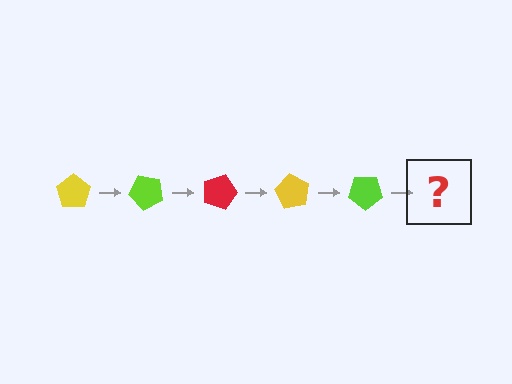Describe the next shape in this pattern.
It should be a red pentagon, rotated 225 degrees from the start.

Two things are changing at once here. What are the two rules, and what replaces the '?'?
The two rules are that it rotates 45 degrees each step and the color cycles through yellow, lime, and red. The '?' should be a red pentagon, rotated 225 degrees from the start.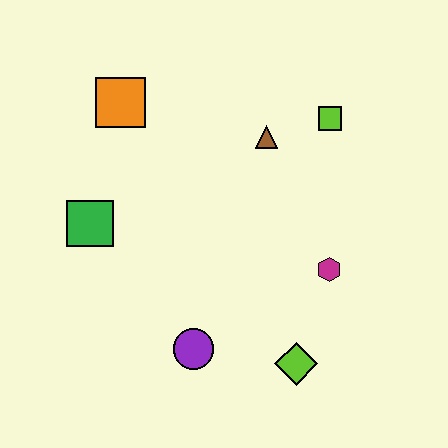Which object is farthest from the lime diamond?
The orange square is farthest from the lime diamond.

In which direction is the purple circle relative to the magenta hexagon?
The purple circle is to the left of the magenta hexagon.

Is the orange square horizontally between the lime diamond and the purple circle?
No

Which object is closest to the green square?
The orange square is closest to the green square.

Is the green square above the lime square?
No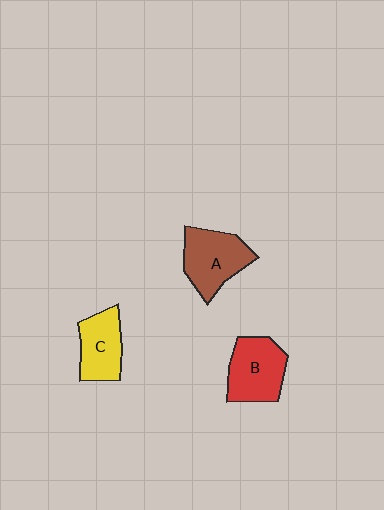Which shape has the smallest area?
Shape C (yellow).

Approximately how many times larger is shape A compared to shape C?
Approximately 1.2 times.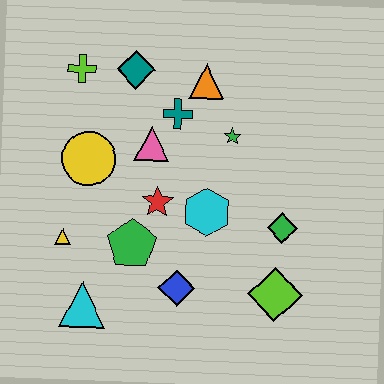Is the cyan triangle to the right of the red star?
No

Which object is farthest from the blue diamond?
The lime cross is farthest from the blue diamond.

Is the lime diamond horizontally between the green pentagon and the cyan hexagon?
No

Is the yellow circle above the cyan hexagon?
Yes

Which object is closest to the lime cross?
The teal diamond is closest to the lime cross.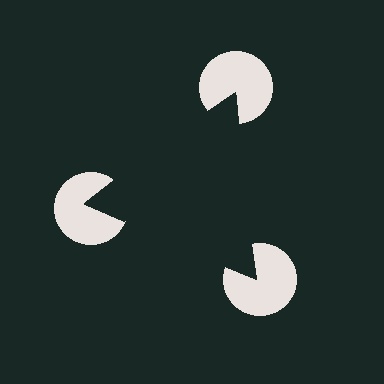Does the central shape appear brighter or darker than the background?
It typically appears slightly darker than the background, even though no actual brightness change is drawn.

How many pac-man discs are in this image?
There are 3 — one at each vertex of the illusory triangle.